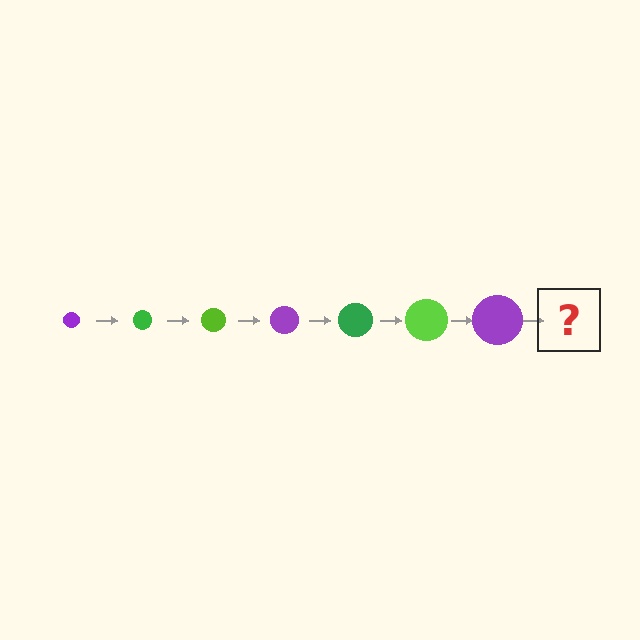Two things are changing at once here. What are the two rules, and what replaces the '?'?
The two rules are that the circle grows larger each step and the color cycles through purple, green, and lime. The '?' should be a green circle, larger than the previous one.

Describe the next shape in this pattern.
It should be a green circle, larger than the previous one.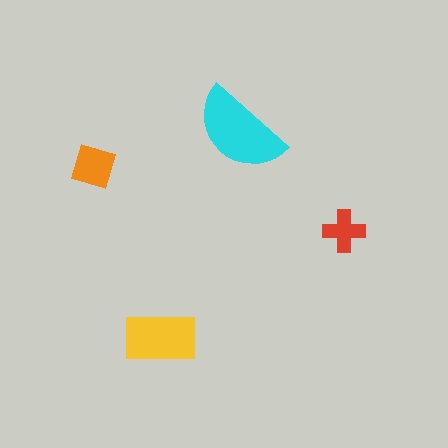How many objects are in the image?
There are 4 objects in the image.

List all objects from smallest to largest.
The red cross, the orange diamond, the yellow rectangle, the cyan semicircle.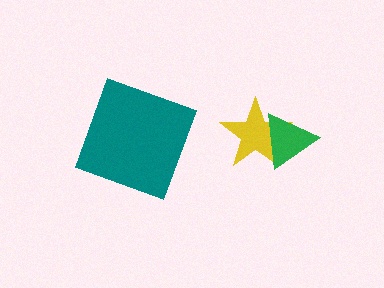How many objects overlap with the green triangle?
1 object overlaps with the green triangle.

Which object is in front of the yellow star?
The green triangle is in front of the yellow star.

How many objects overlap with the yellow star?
1 object overlaps with the yellow star.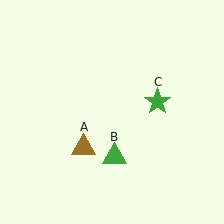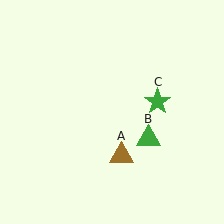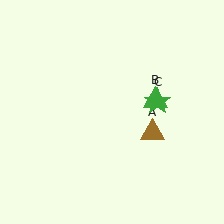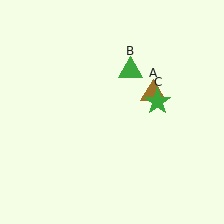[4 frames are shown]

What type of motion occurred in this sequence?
The brown triangle (object A), green triangle (object B) rotated counterclockwise around the center of the scene.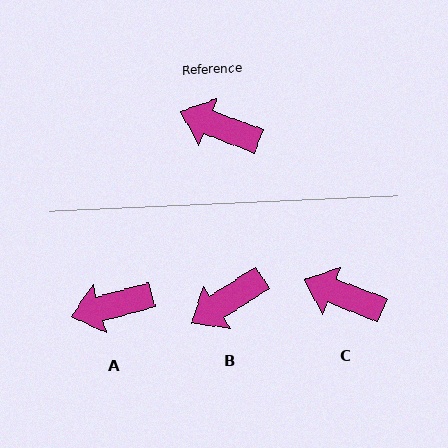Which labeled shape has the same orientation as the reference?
C.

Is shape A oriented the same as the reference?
No, it is off by about 37 degrees.